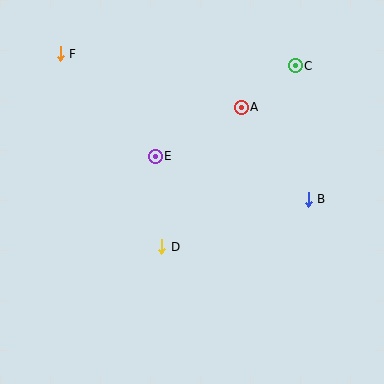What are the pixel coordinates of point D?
Point D is at (162, 247).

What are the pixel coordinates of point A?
Point A is at (241, 107).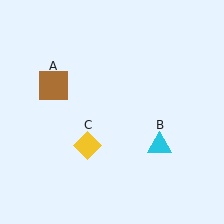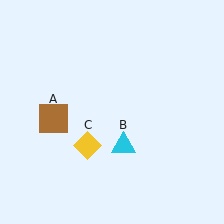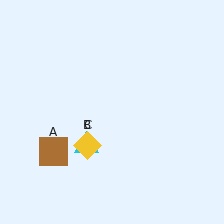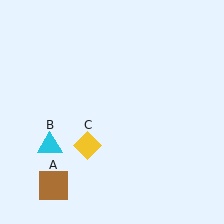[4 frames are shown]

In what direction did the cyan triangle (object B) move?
The cyan triangle (object B) moved left.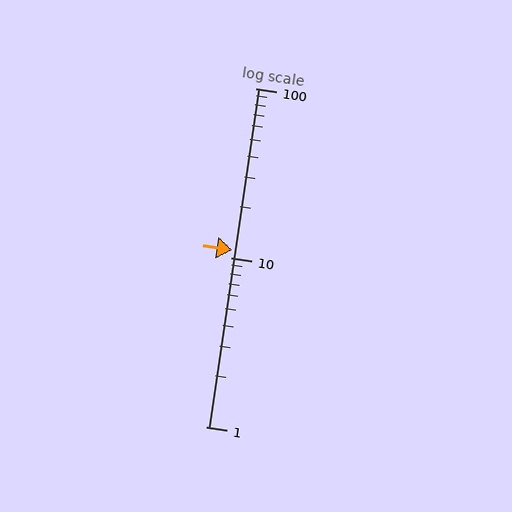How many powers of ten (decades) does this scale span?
The scale spans 2 decades, from 1 to 100.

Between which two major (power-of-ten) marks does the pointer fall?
The pointer is between 10 and 100.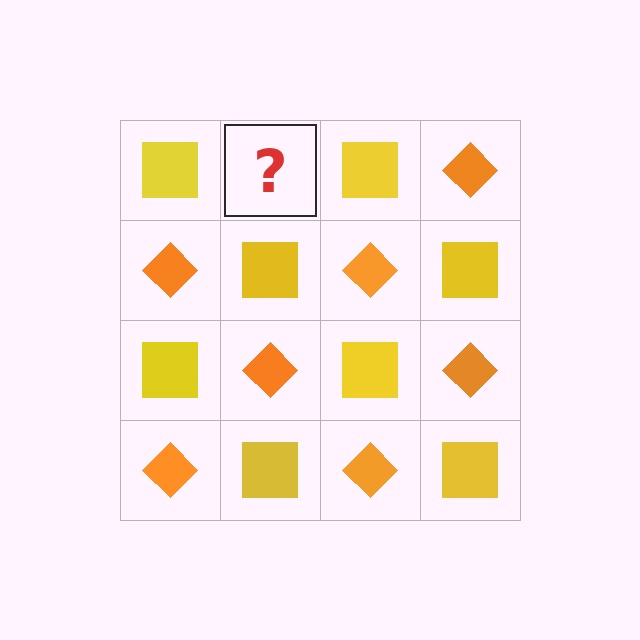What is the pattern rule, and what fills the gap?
The rule is that it alternates yellow square and orange diamond in a checkerboard pattern. The gap should be filled with an orange diamond.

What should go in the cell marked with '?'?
The missing cell should contain an orange diamond.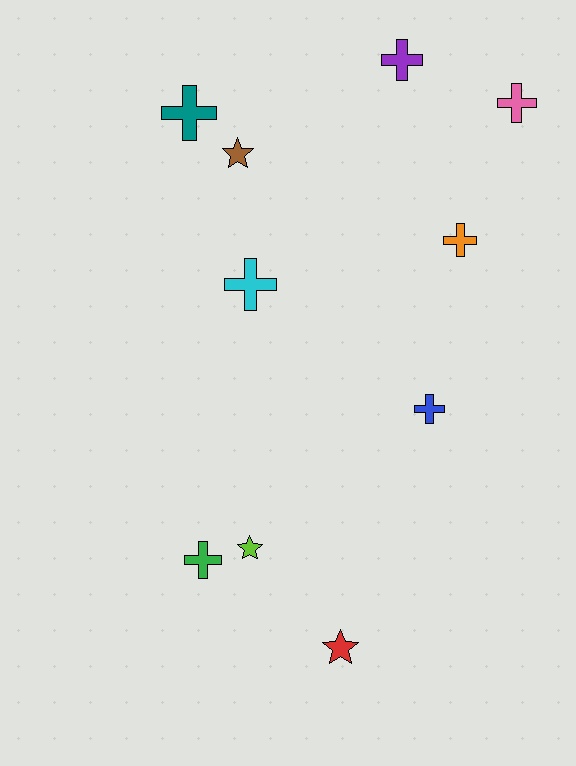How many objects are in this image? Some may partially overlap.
There are 10 objects.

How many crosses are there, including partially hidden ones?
There are 7 crosses.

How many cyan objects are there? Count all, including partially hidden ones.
There is 1 cyan object.